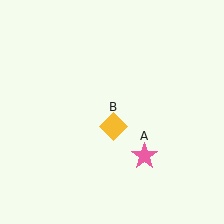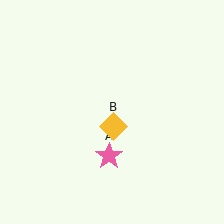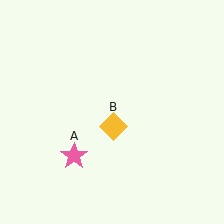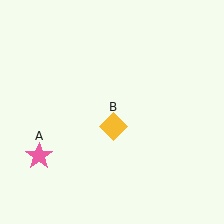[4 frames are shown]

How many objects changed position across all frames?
1 object changed position: pink star (object A).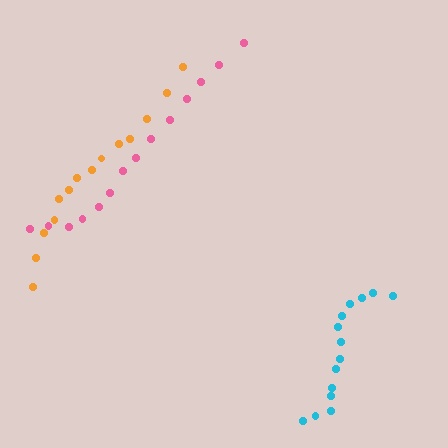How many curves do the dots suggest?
There are 3 distinct paths.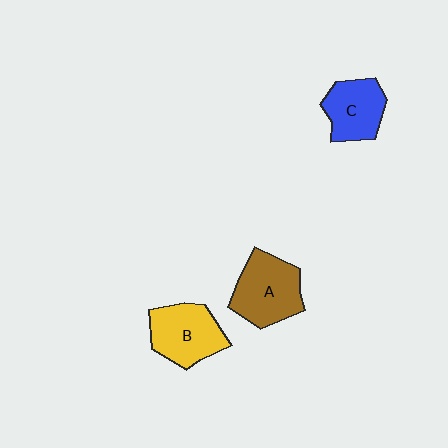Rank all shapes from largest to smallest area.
From largest to smallest: A (brown), B (yellow), C (blue).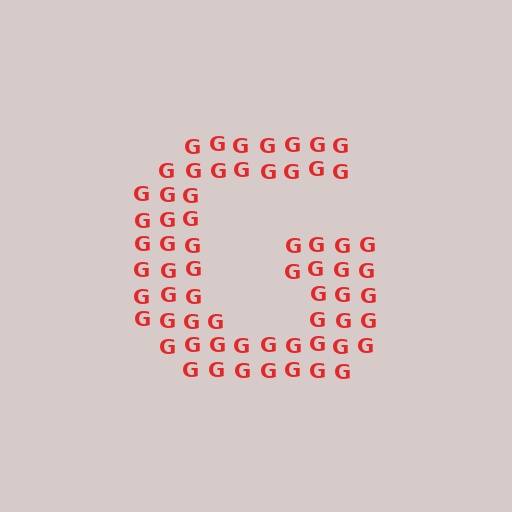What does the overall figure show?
The overall figure shows the letter G.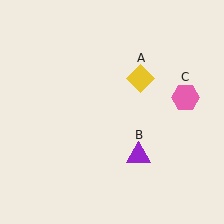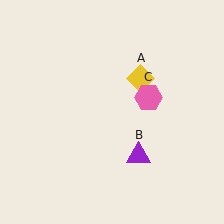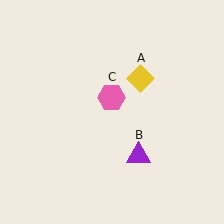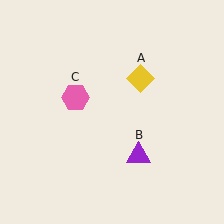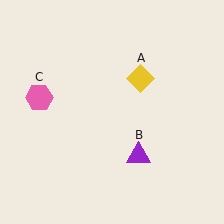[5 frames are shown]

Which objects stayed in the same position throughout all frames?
Yellow diamond (object A) and purple triangle (object B) remained stationary.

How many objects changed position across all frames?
1 object changed position: pink hexagon (object C).